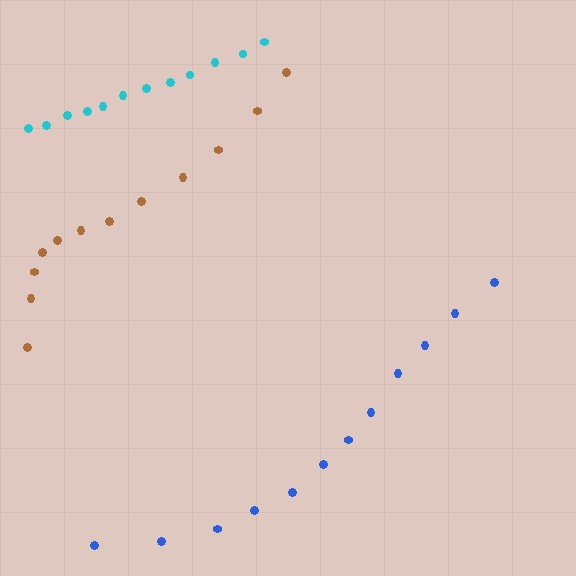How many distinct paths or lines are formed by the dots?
There are 3 distinct paths.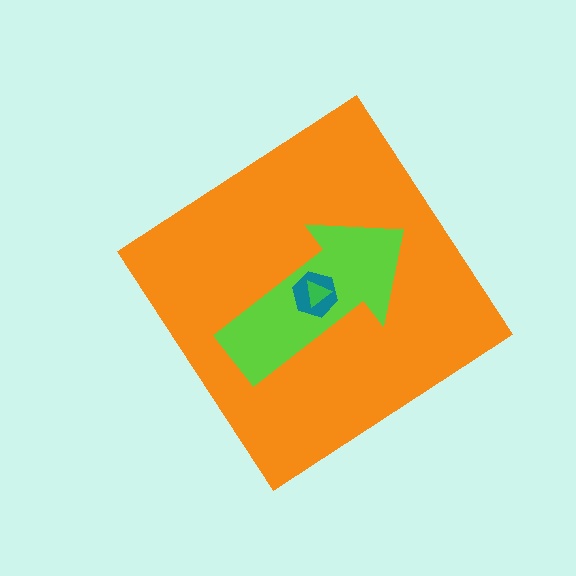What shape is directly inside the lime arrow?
The teal hexagon.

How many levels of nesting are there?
4.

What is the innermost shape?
The green triangle.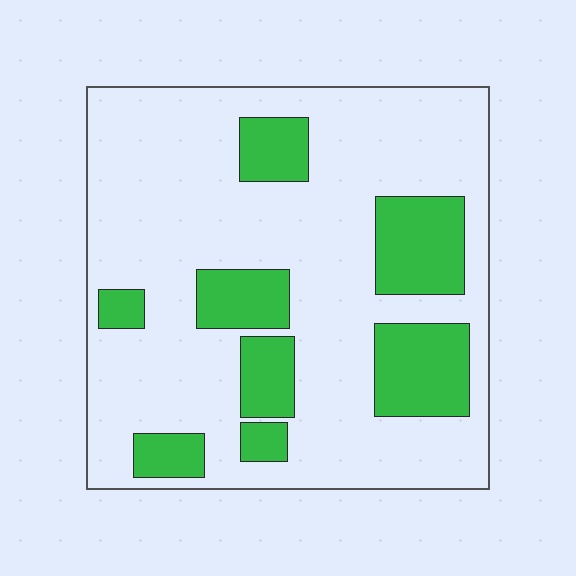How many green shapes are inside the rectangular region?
8.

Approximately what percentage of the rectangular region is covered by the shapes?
Approximately 25%.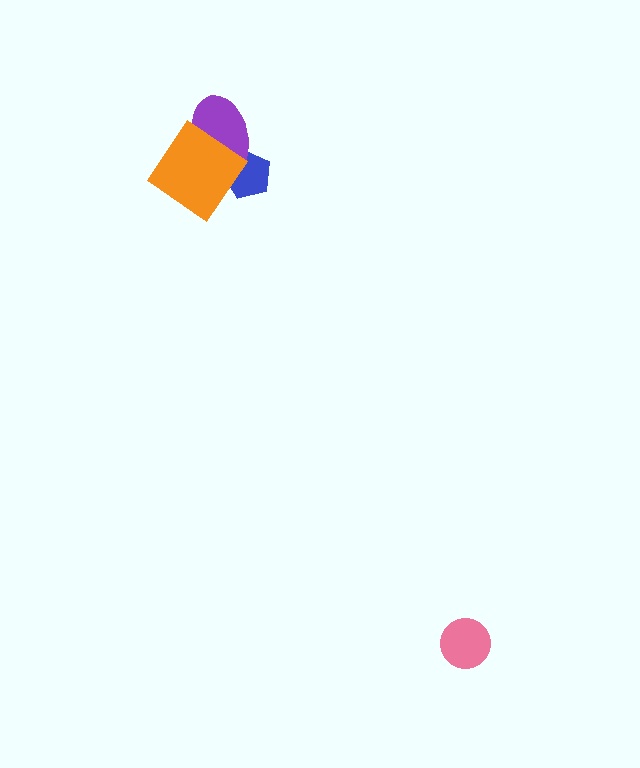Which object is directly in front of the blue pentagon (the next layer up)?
The purple ellipse is directly in front of the blue pentagon.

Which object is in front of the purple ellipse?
The orange diamond is in front of the purple ellipse.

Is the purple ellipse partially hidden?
Yes, it is partially covered by another shape.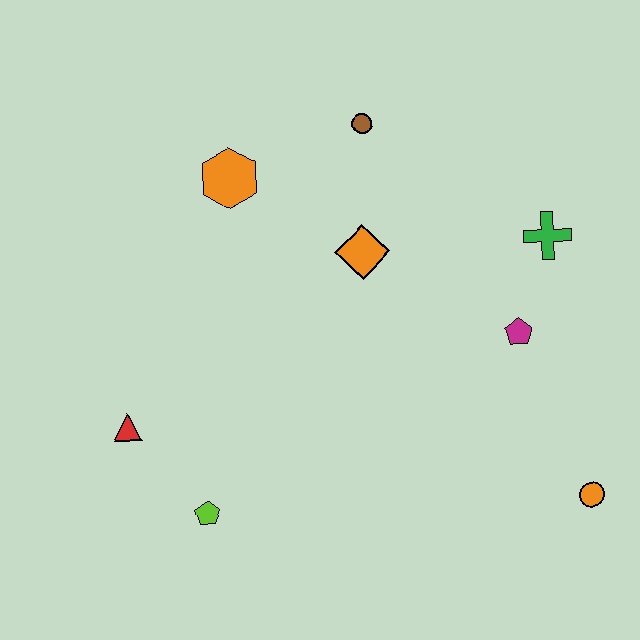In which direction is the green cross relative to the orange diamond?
The green cross is to the right of the orange diamond.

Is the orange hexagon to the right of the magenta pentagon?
No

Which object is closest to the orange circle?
The magenta pentagon is closest to the orange circle.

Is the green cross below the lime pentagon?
No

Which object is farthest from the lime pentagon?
The green cross is farthest from the lime pentagon.